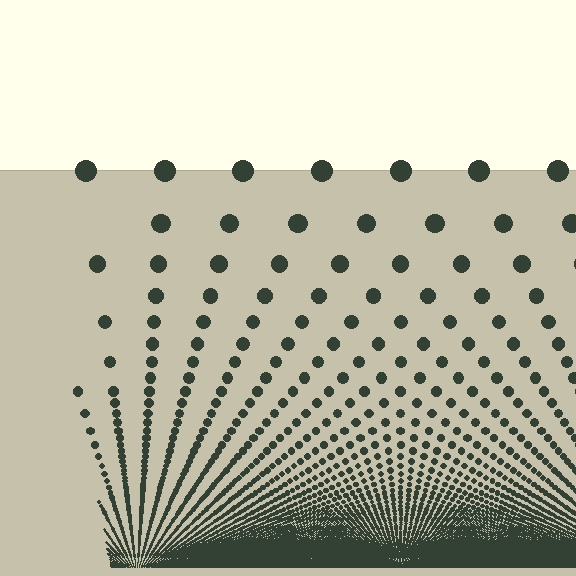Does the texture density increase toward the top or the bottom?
Density increases toward the bottom.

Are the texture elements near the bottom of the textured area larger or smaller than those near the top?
Smaller. The gradient is inverted — elements near the bottom are smaller and denser.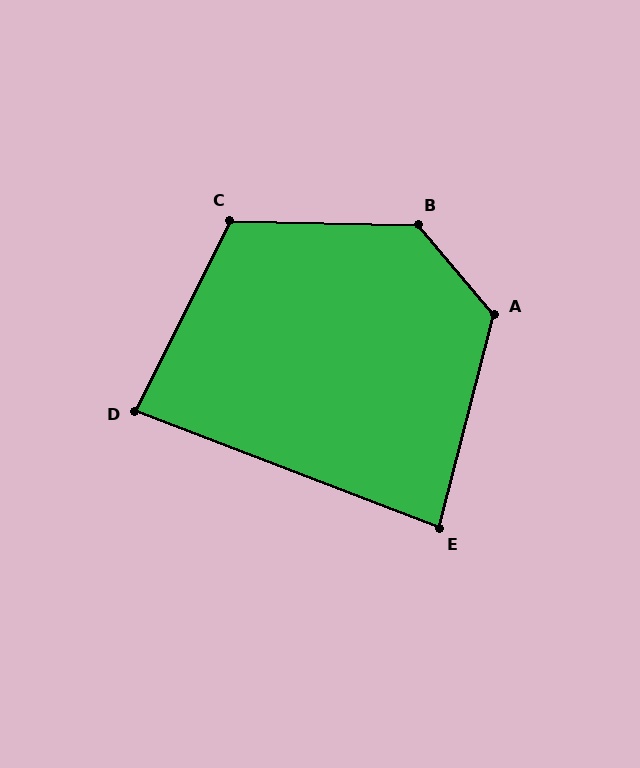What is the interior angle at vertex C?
Approximately 115 degrees (obtuse).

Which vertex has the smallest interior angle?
E, at approximately 83 degrees.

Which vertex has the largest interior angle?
B, at approximately 131 degrees.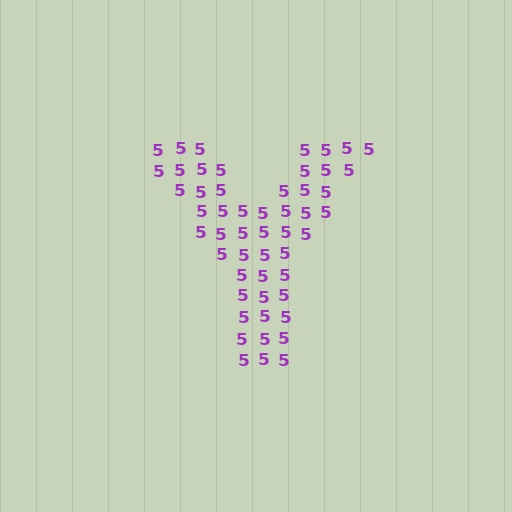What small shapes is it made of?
It is made of small digit 5's.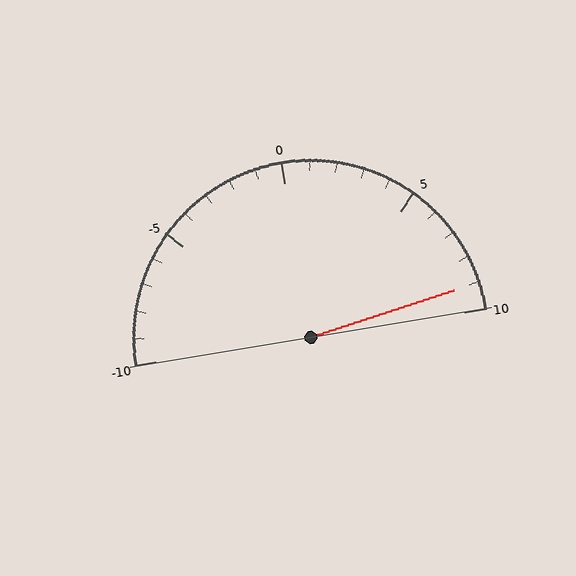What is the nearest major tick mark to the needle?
The nearest major tick mark is 10.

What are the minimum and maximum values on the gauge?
The gauge ranges from -10 to 10.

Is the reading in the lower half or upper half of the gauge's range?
The reading is in the upper half of the range (-10 to 10).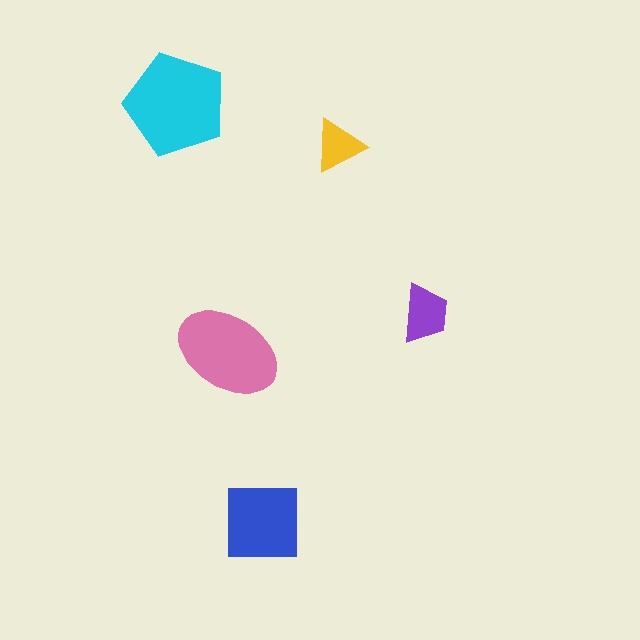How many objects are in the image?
There are 5 objects in the image.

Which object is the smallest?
The yellow triangle.